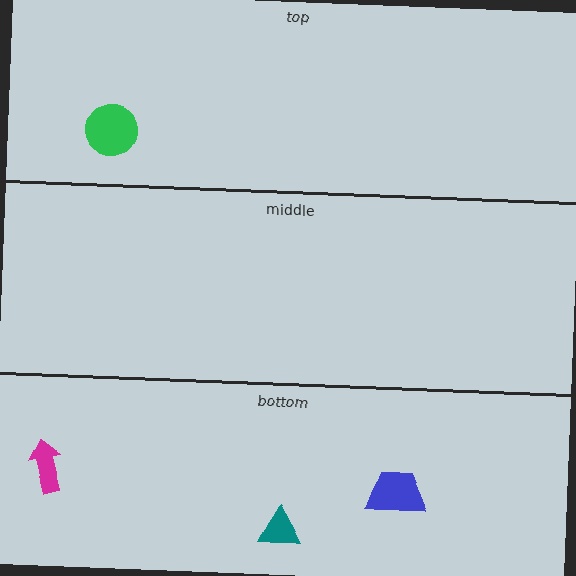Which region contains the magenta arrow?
The bottom region.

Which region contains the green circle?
The top region.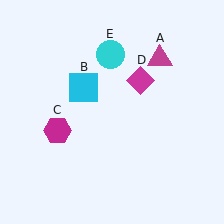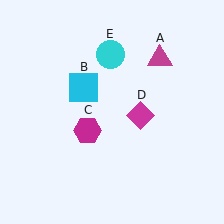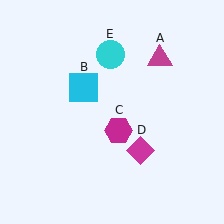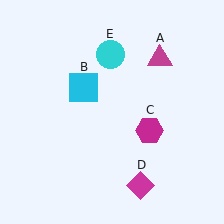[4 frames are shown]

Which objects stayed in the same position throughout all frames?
Magenta triangle (object A) and cyan square (object B) and cyan circle (object E) remained stationary.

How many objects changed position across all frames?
2 objects changed position: magenta hexagon (object C), magenta diamond (object D).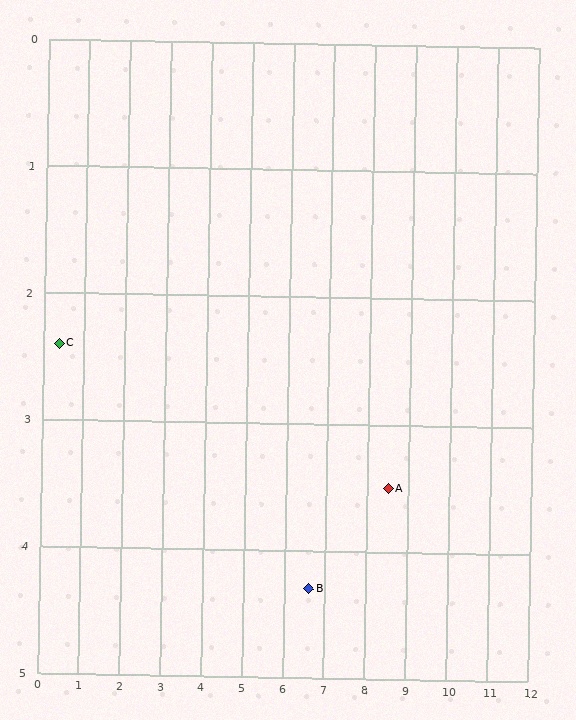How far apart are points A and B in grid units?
Points A and B are about 2.1 grid units apart.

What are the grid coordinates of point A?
Point A is at approximately (8.5, 3.5).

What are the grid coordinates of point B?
Point B is at approximately (6.6, 4.3).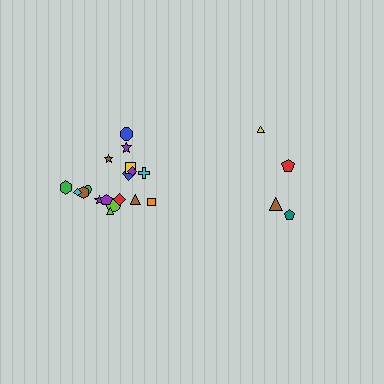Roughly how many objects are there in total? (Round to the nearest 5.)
Roughly 20 objects in total.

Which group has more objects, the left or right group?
The left group.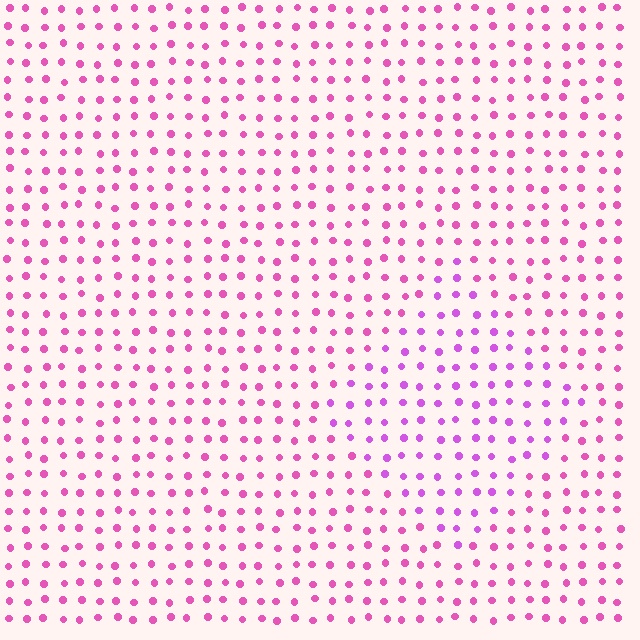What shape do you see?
I see a diamond.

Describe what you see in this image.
The image is filled with small pink elements in a uniform arrangement. A diamond-shaped region is visible where the elements are tinted to a slightly different hue, forming a subtle color boundary.